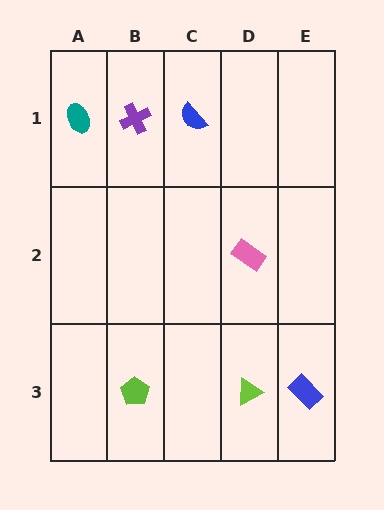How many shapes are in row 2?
1 shape.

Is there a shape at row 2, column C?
No, that cell is empty.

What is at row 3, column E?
A blue rectangle.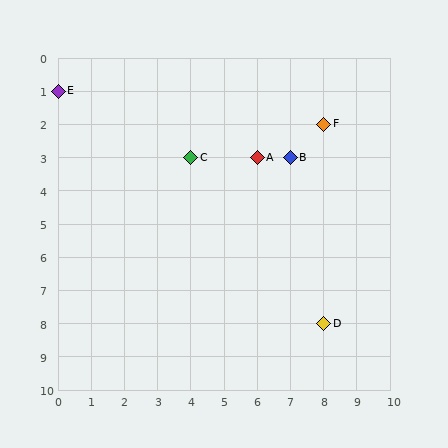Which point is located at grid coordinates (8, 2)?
Point F is at (8, 2).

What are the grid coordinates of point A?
Point A is at grid coordinates (6, 3).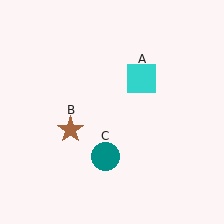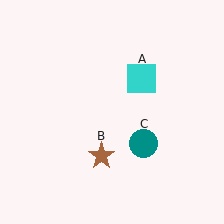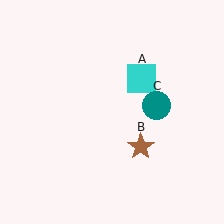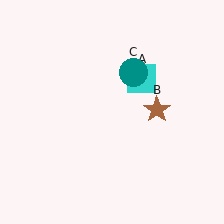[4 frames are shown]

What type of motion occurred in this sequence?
The brown star (object B), teal circle (object C) rotated counterclockwise around the center of the scene.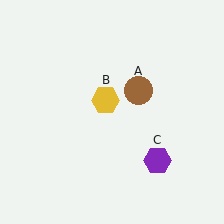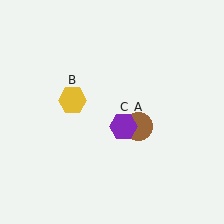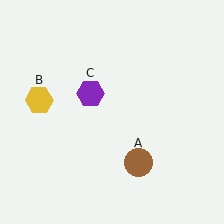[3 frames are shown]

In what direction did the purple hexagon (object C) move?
The purple hexagon (object C) moved up and to the left.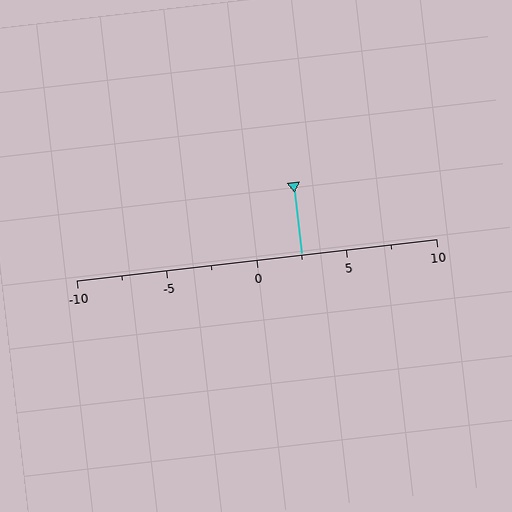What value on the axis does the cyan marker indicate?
The marker indicates approximately 2.5.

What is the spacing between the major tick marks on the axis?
The major ticks are spaced 5 apart.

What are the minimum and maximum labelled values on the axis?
The axis runs from -10 to 10.